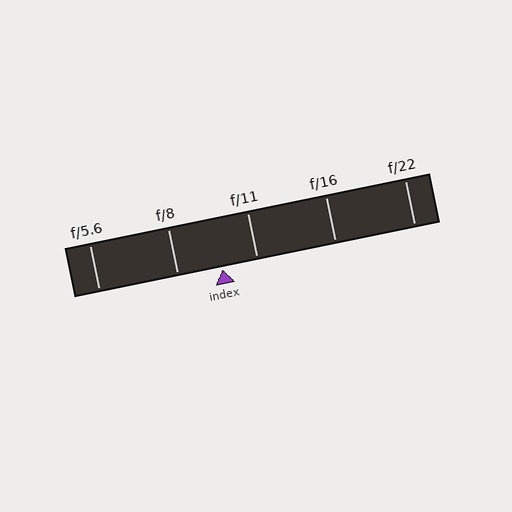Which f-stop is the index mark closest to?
The index mark is closest to f/11.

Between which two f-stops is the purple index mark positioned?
The index mark is between f/8 and f/11.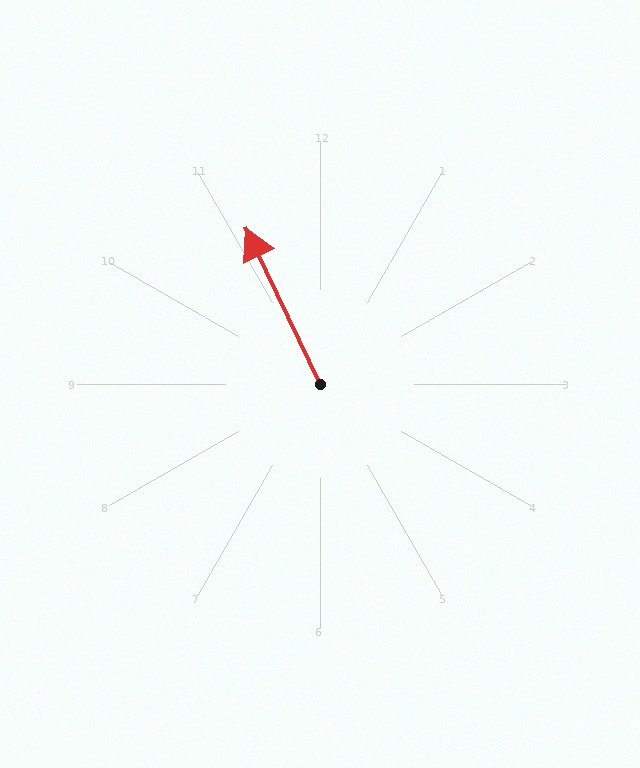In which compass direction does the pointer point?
Northwest.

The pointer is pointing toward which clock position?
Roughly 11 o'clock.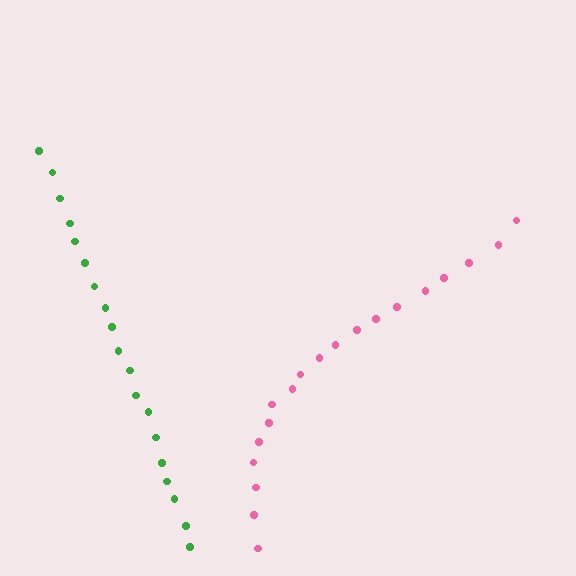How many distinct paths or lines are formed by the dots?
There are 2 distinct paths.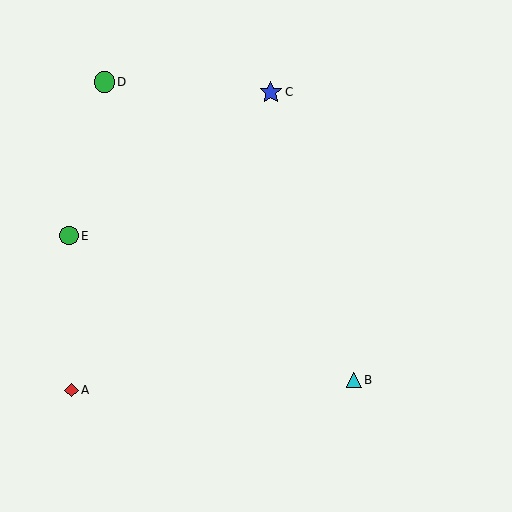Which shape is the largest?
The blue star (labeled C) is the largest.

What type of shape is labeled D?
Shape D is a green circle.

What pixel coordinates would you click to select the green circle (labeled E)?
Click at (69, 236) to select the green circle E.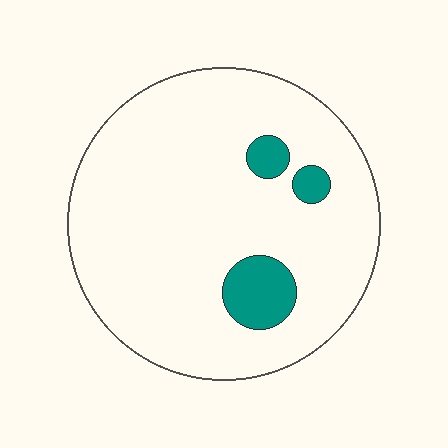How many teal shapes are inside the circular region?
3.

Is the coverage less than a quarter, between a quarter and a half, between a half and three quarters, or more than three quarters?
Less than a quarter.